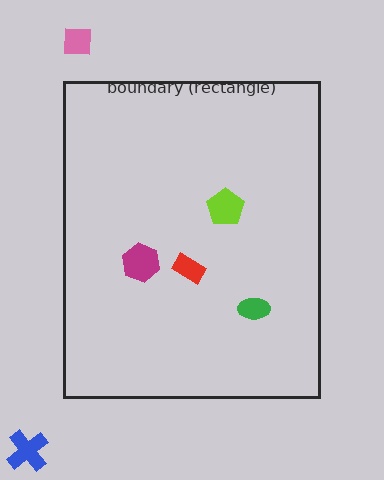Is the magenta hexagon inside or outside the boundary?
Inside.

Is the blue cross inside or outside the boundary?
Outside.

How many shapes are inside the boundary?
4 inside, 2 outside.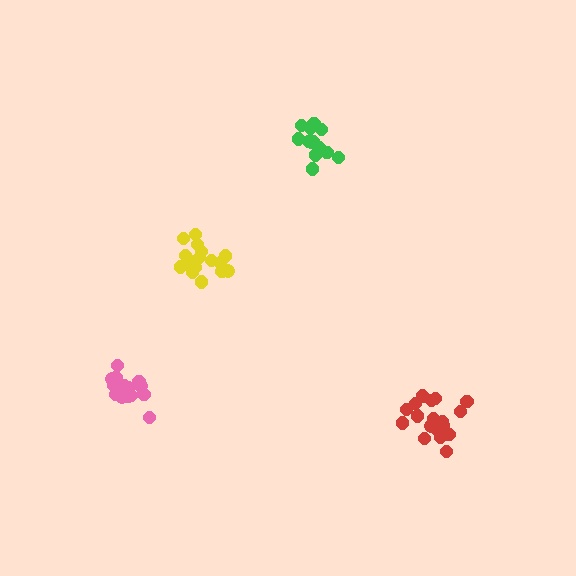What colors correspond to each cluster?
The clusters are colored: green, yellow, red, pink.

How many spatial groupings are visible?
There are 4 spatial groupings.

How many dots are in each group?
Group 1: 14 dots, Group 2: 18 dots, Group 3: 19 dots, Group 4: 16 dots (67 total).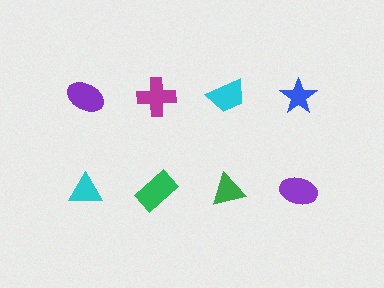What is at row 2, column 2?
A green rectangle.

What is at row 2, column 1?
A cyan triangle.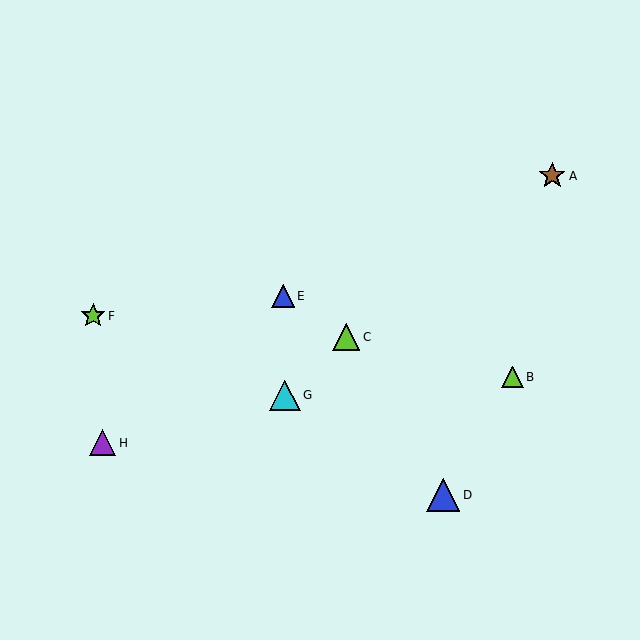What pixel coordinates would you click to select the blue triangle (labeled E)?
Click at (283, 296) to select the blue triangle E.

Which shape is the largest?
The blue triangle (labeled D) is the largest.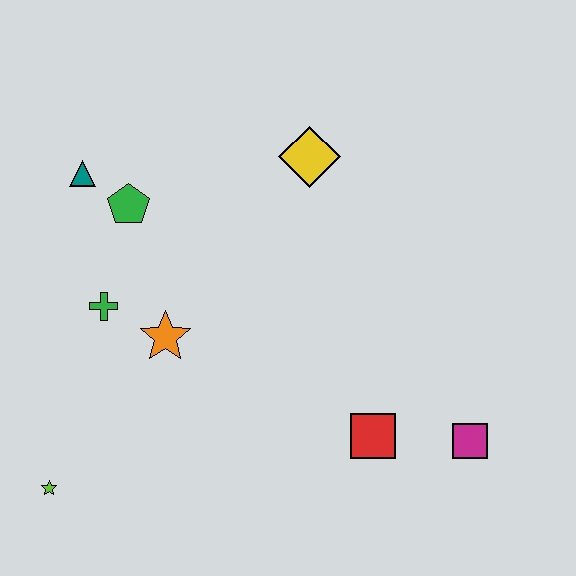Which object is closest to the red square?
The magenta square is closest to the red square.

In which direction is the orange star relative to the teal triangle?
The orange star is below the teal triangle.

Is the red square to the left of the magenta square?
Yes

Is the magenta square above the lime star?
Yes